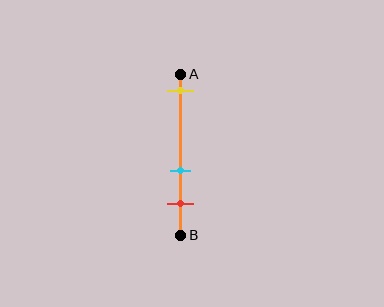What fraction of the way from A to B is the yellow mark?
The yellow mark is approximately 10% (0.1) of the way from A to B.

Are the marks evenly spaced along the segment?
No, the marks are not evenly spaced.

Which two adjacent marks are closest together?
The cyan and red marks are the closest adjacent pair.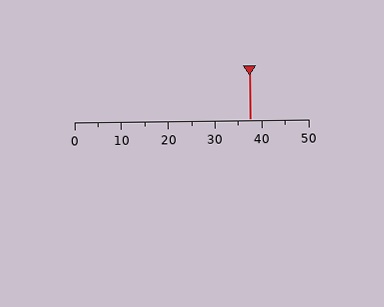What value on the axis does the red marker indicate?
The marker indicates approximately 37.5.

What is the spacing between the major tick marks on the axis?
The major ticks are spaced 10 apart.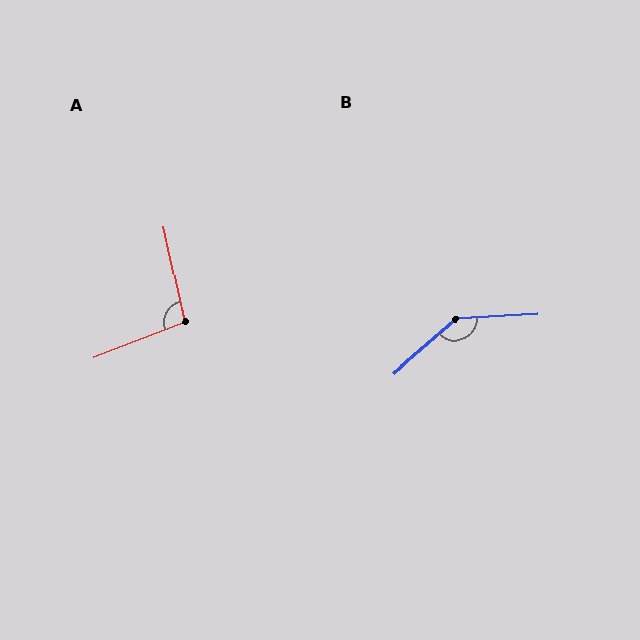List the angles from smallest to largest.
A (99°), B (142°).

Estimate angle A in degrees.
Approximately 99 degrees.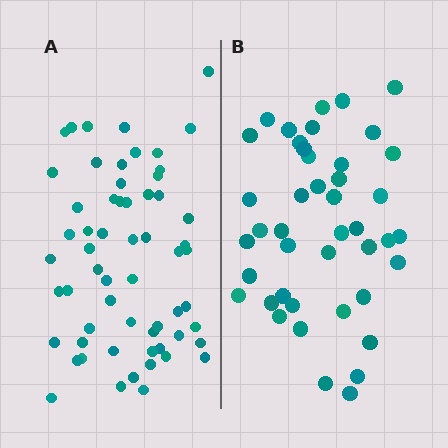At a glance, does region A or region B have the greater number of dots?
Region A (the left region) has more dots.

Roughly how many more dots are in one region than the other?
Region A has approximately 15 more dots than region B.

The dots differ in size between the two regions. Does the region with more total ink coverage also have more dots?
No. Region B has more total ink coverage because its dots are larger, but region A actually contains more individual dots. Total area can be misleading — the number of items is what matters here.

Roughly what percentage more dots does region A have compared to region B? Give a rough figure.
About 40% more.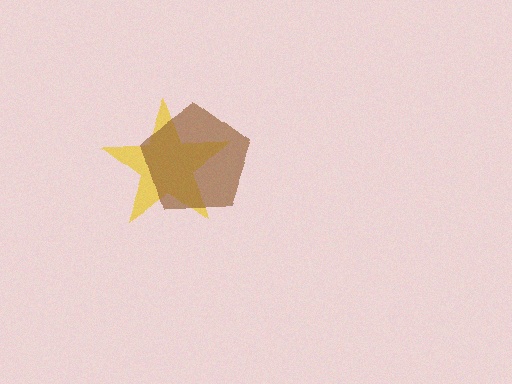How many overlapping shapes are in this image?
There are 2 overlapping shapes in the image.